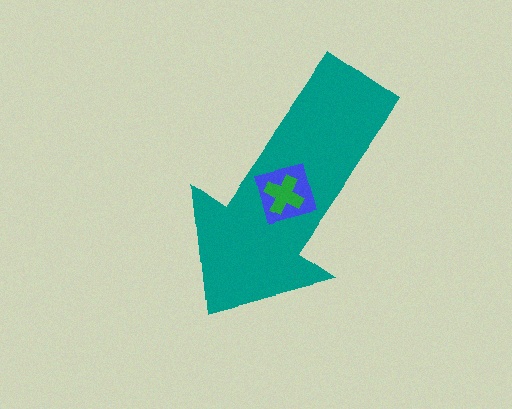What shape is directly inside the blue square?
The green cross.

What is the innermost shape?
The green cross.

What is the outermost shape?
The teal arrow.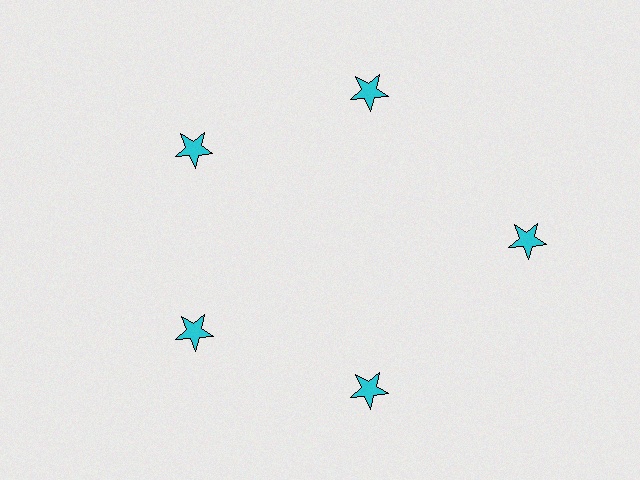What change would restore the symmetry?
The symmetry would be restored by moving it inward, back onto the ring so that all 5 stars sit at equal angles and equal distance from the center.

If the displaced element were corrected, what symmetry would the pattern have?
It would have 5-fold rotational symmetry — the pattern would map onto itself every 72 degrees.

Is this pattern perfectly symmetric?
No. The 5 cyan stars are arranged in a ring, but one element near the 3 o'clock position is pushed outward from the center, breaking the 5-fold rotational symmetry.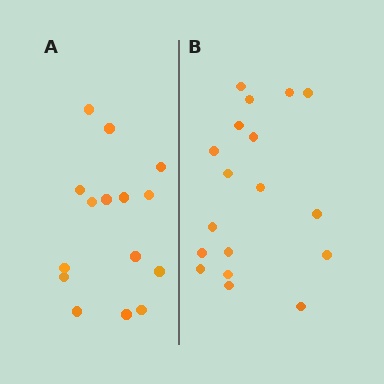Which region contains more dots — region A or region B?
Region B (the right region) has more dots.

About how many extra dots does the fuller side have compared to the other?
Region B has just a few more — roughly 2 or 3 more dots than region A.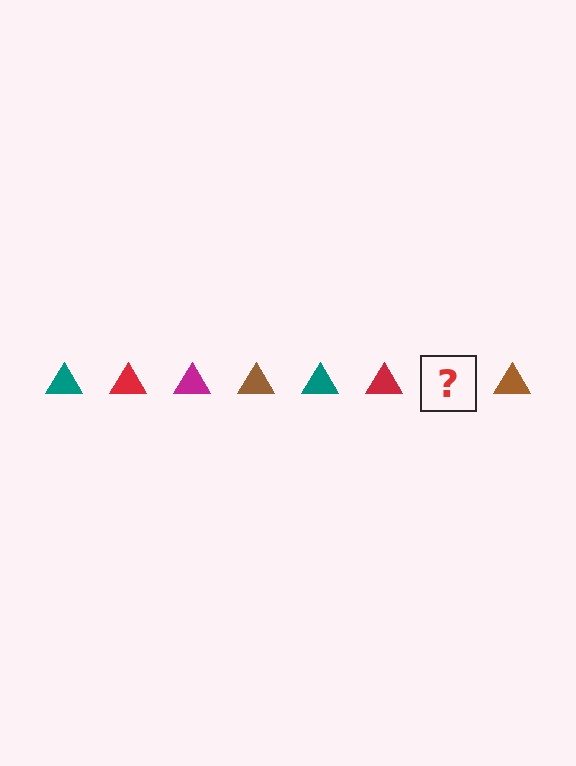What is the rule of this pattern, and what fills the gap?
The rule is that the pattern cycles through teal, red, magenta, brown triangles. The gap should be filled with a magenta triangle.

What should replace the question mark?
The question mark should be replaced with a magenta triangle.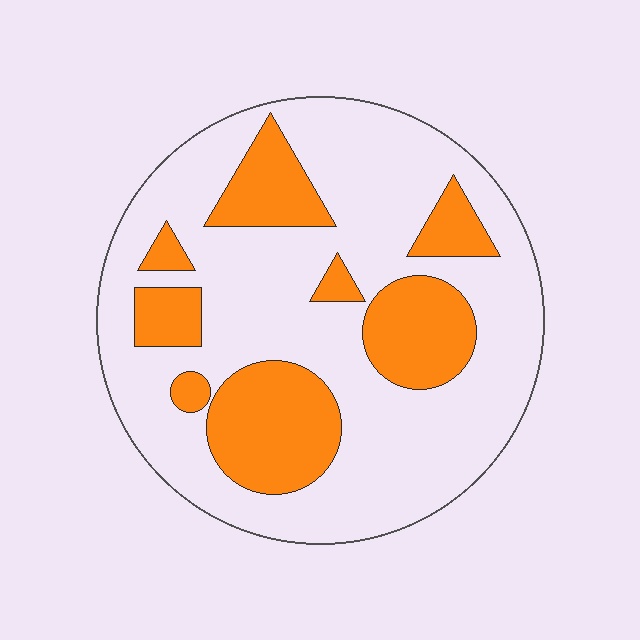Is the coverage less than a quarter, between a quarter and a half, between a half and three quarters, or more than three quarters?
Between a quarter and a half.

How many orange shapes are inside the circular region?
8.